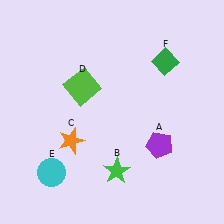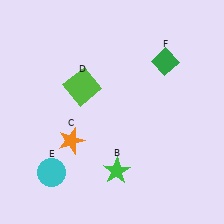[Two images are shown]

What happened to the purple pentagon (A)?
The purple pentagon (A) was removed in Image 2. It was in the bottom-right area of Image 1.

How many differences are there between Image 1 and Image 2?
There is 1 difference between the two images.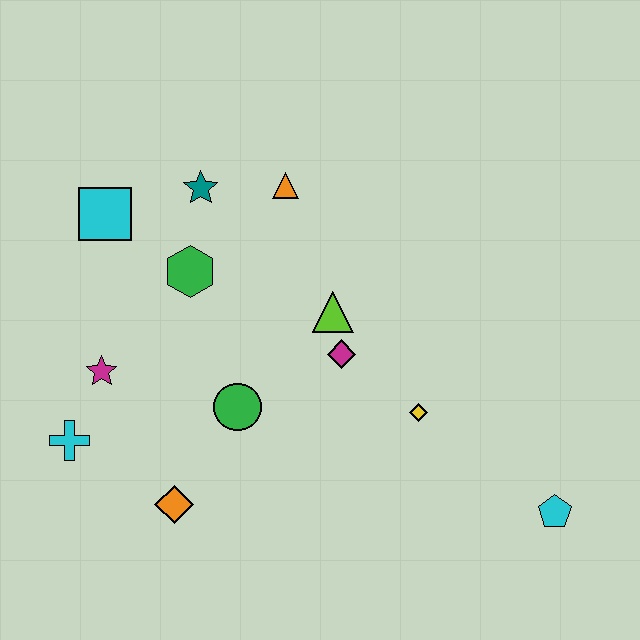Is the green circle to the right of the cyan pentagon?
No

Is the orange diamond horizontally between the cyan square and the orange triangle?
Yes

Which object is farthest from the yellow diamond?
The cyan square is farthest from the yellow diamond.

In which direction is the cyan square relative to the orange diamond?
The cyan square is above the orange diamond.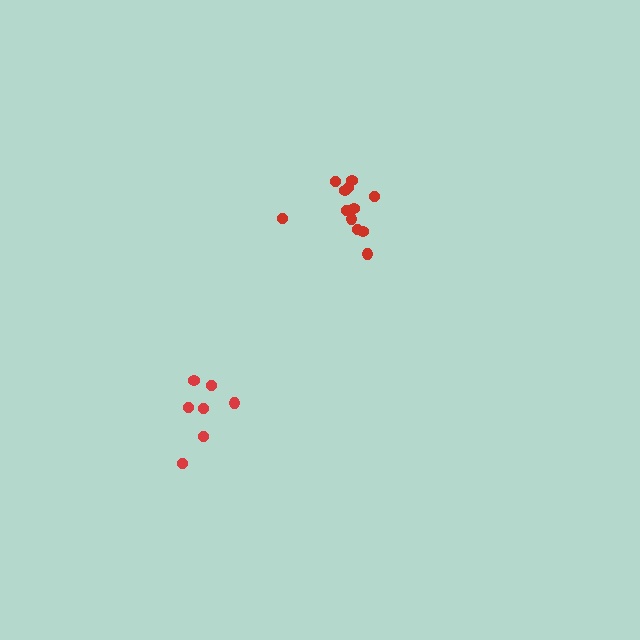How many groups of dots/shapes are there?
There are 2 groups.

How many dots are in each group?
Group 1: 7 dots, Group 2: 12 dots (19 total).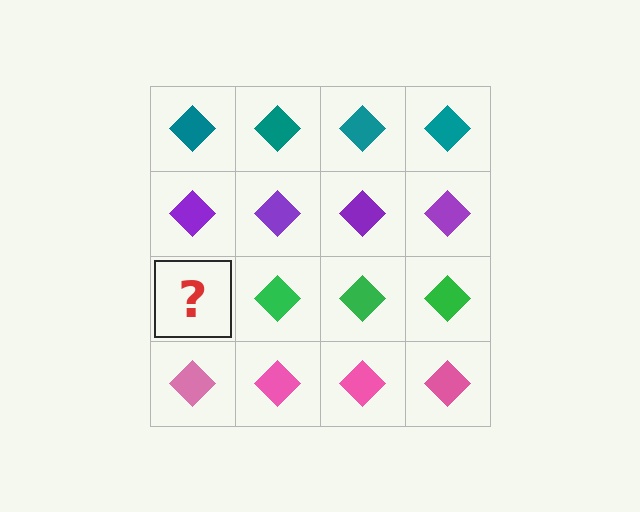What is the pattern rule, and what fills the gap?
The rule is that each row has a consistent color. The gap should be filled with a green diamond.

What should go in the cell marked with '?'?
The missing cell should contain a green diamond.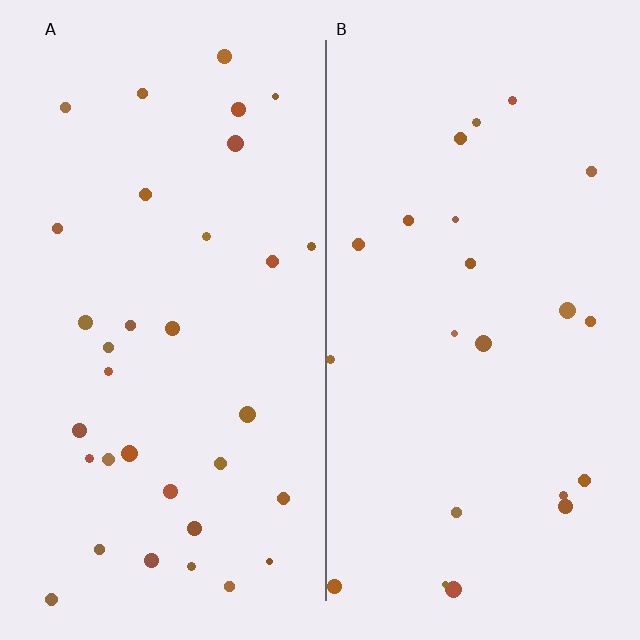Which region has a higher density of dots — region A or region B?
A (the left).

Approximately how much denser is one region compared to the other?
Approximately 1.5× — region A over region B.